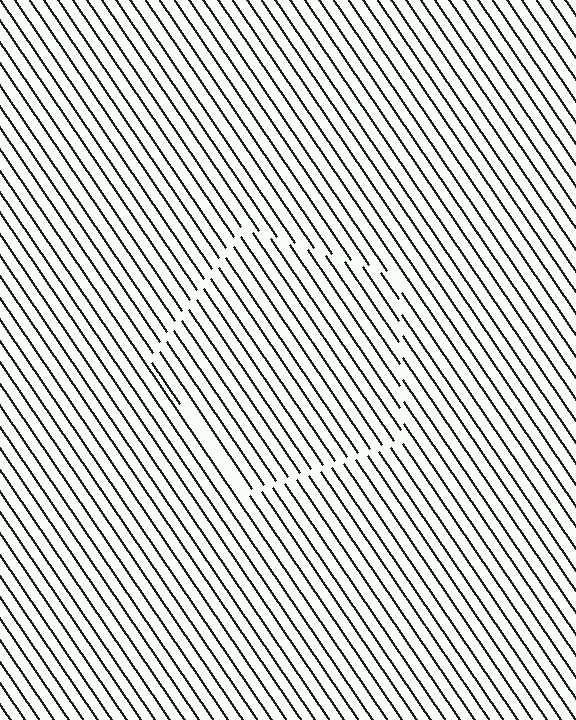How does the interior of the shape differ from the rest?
The interior of the shape contains the same grating, shifted by half a period — the contour is defined by the phase discontinuity where line-ends from the inner and outer gratings abut.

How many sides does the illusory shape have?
5 sides — the line-ends trace a pentagon.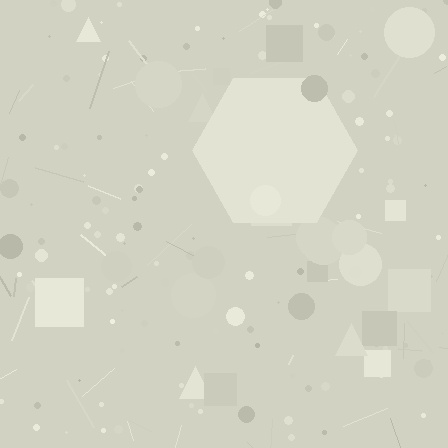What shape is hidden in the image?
A hexagon is hidden in the image.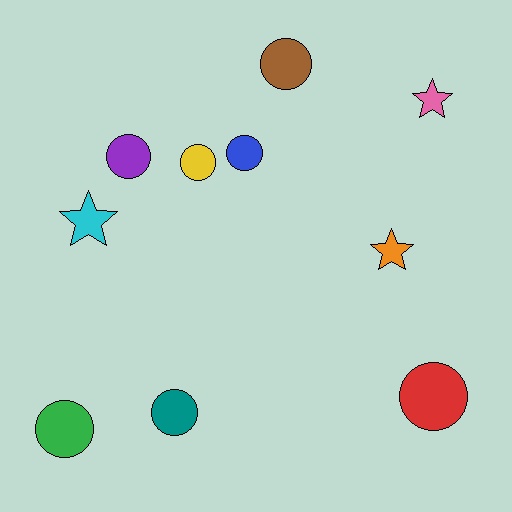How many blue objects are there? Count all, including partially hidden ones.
There is 1 blue object.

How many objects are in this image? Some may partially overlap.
There are 10 objects.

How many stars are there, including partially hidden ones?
There are 3 stars.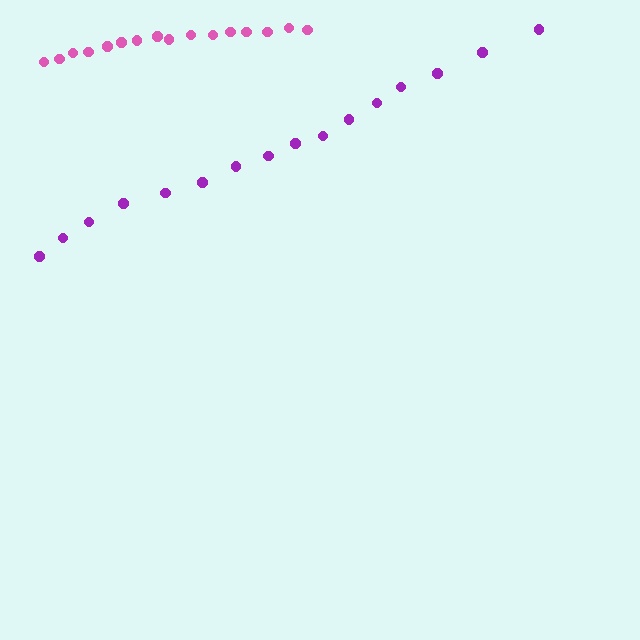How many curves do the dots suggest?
There are 2 distinct paths.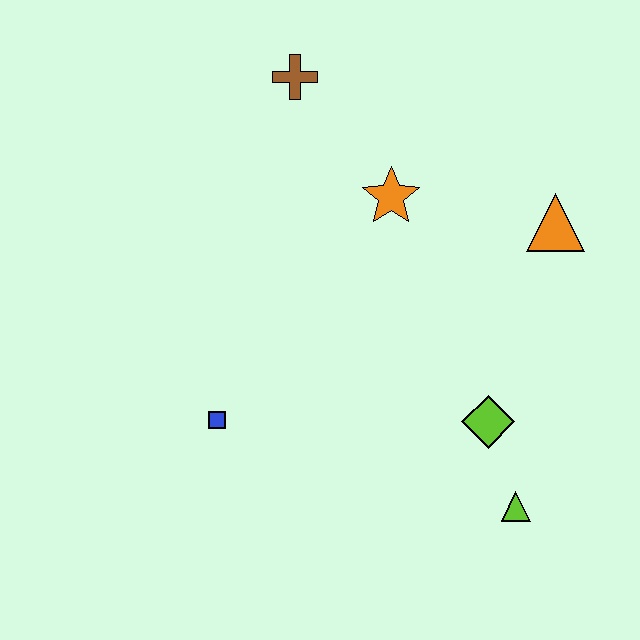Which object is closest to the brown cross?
The orange star is closest to the brown cross.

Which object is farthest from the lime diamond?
The brown cross is farthest from the lime diamond.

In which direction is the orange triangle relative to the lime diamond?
The orange triangle is above the lime diamond.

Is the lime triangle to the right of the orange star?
Yes